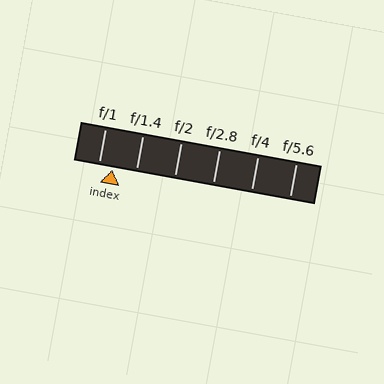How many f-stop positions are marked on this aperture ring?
There are 6 f-stop positions marked.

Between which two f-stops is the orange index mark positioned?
The index mark is between f/1 and f/1.4.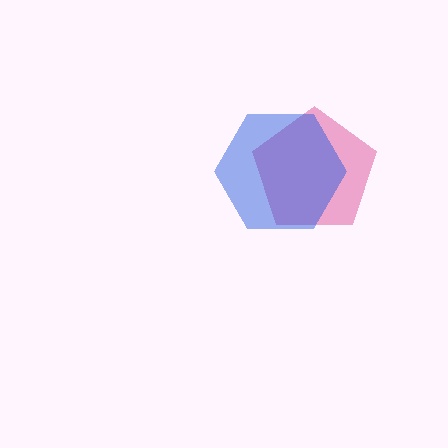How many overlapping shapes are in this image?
There are 2 overlapping shapes in the image.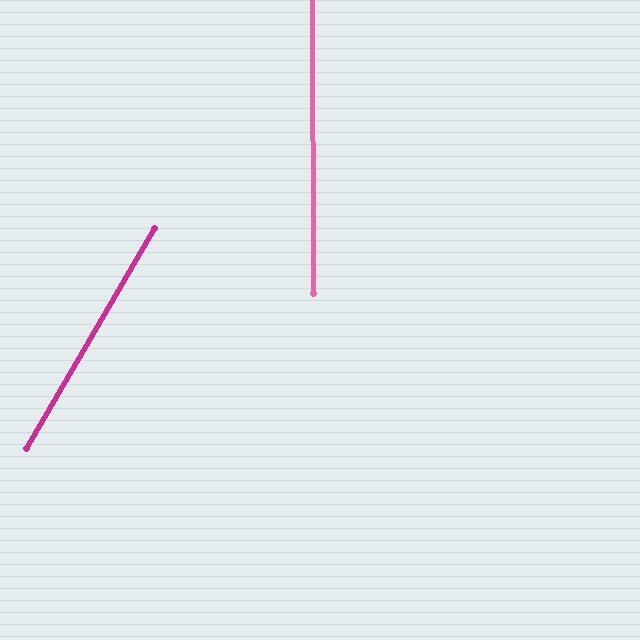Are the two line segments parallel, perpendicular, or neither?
Neither parallel nor perpendicular — they differ by about 31°.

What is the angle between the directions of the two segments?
Approximately 31 degrees.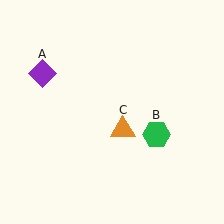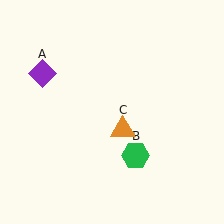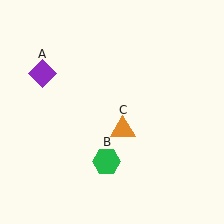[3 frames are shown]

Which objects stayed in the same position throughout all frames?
Purple diamond (object A) and orange triangle (object C) remained stationary.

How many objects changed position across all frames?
1 object changed position: green hexagon (object B).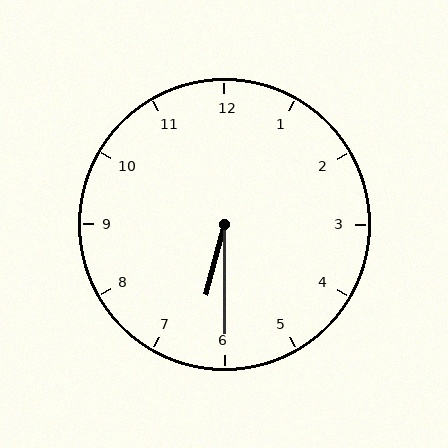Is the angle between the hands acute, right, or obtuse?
It is acute.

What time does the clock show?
6:30.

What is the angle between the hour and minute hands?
Approximately 15 degrees.